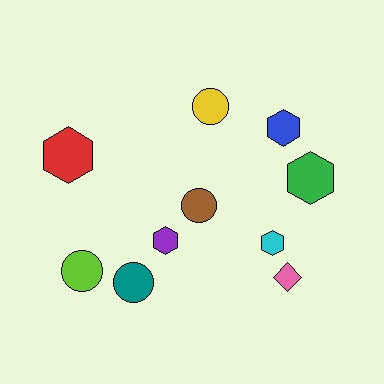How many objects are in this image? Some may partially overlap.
There are 10 objects.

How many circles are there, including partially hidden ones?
There are 4 circles.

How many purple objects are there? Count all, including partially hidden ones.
There is 1 purple object.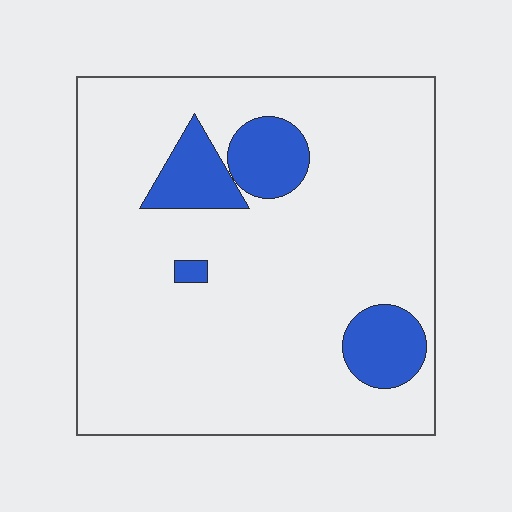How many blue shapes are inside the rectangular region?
4.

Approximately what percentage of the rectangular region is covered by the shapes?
Approximately 15%.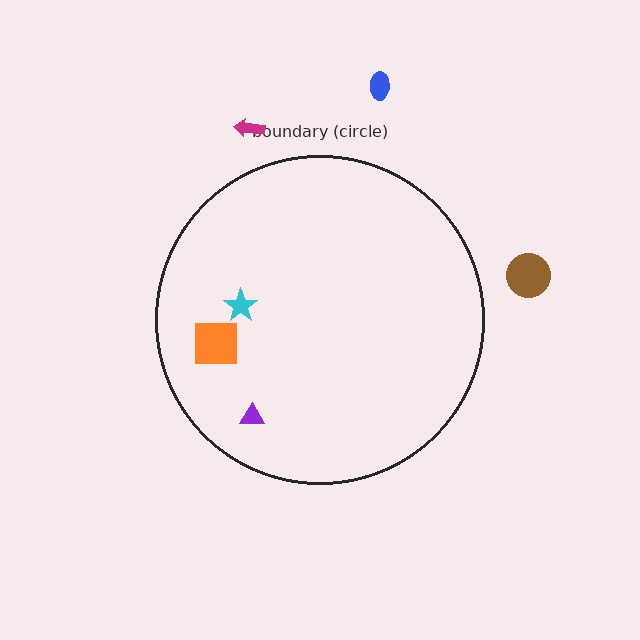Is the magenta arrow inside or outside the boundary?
Outside.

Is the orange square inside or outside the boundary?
Inside.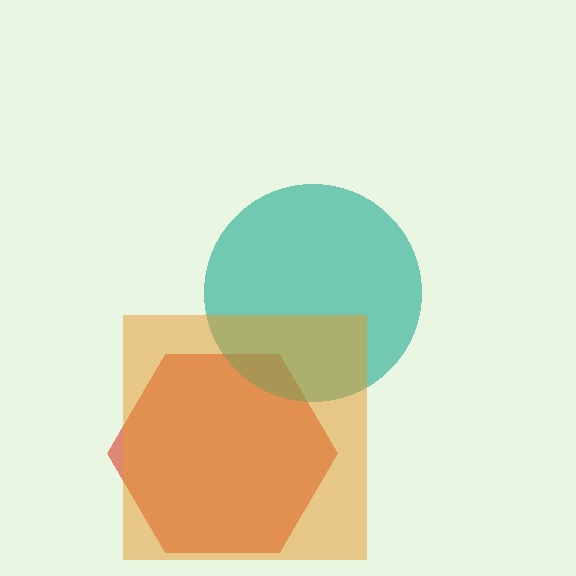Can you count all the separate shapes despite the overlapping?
Yes, there are 3 separate shapes.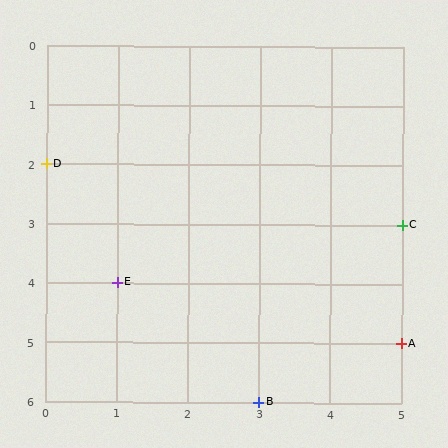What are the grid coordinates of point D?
Point D is at grid coordinates (0, 2).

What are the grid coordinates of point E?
Point E is at grid coordinates (1, 4).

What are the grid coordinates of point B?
Point B is at grid coordinates (3, 6).